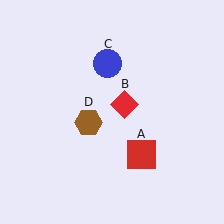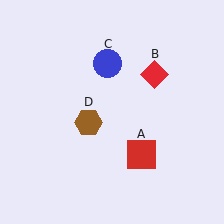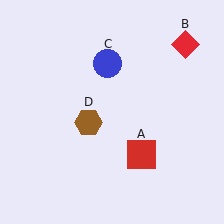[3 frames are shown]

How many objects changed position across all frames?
1 object changed position: red diamond (object B).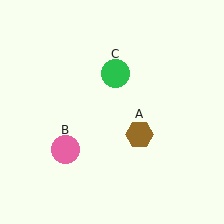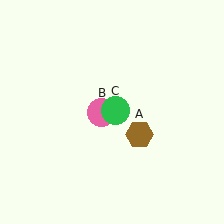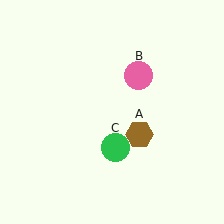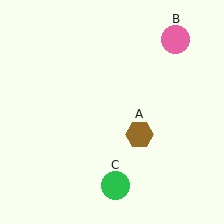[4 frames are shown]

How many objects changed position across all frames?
2 objects changed position: pink circle (object B), green circle (object C).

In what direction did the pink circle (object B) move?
The pink circle (object B) moved up and to the right.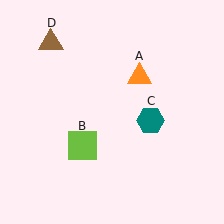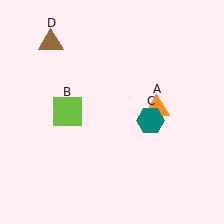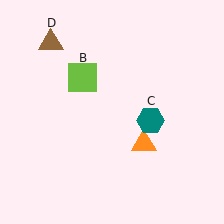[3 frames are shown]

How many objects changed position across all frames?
2 objects changed position: orange triangle (object A), lime square (object B).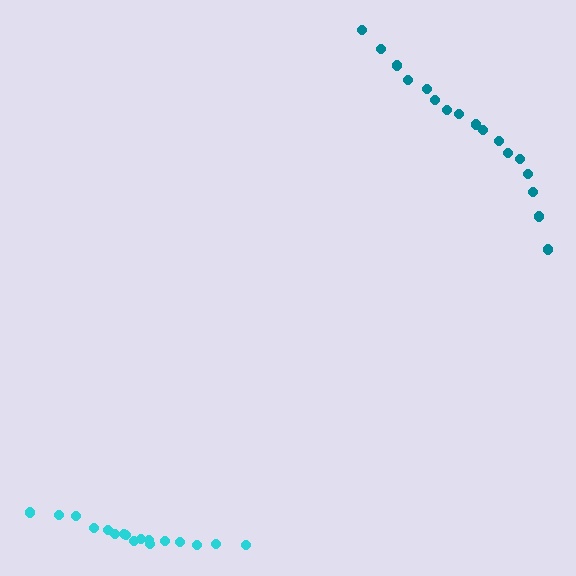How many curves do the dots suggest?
There are 2 distinct paths.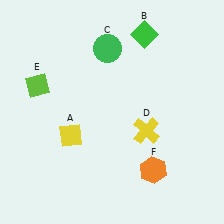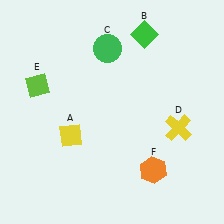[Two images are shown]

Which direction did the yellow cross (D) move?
The yellow cross (D) moved right.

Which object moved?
The yellow cross (D) moved right.